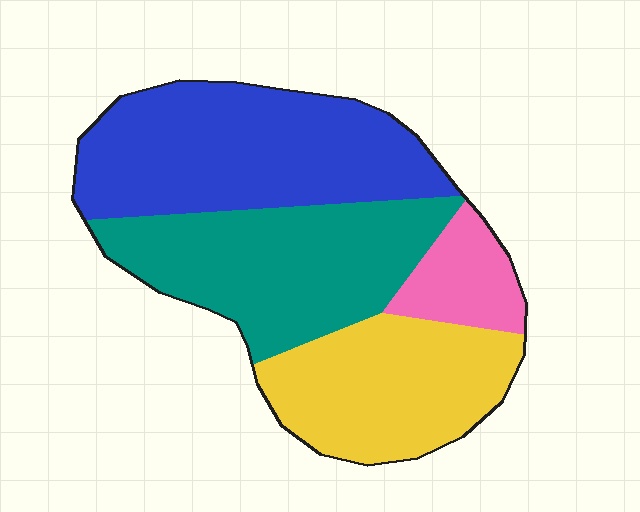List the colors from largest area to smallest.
From largest to smallest: blue, teal, yellow, pink.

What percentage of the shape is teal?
Teal covers roughly 30% of the shape.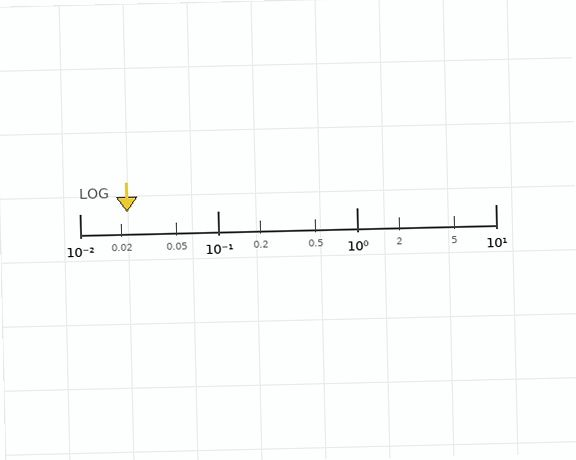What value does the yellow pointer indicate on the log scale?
The pointer indicates approximately 0.022.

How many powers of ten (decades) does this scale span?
The scale spans 3 decades, from 0.01 to 10.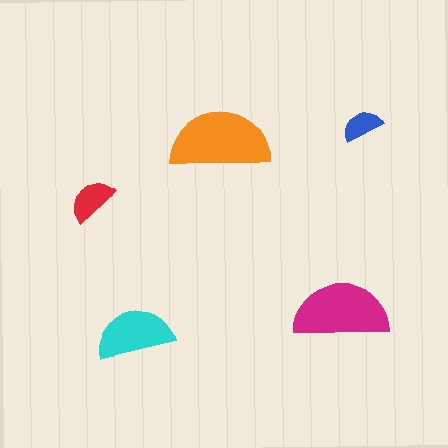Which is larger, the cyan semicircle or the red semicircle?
The cyan one.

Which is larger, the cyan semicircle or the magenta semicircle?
The magenta one.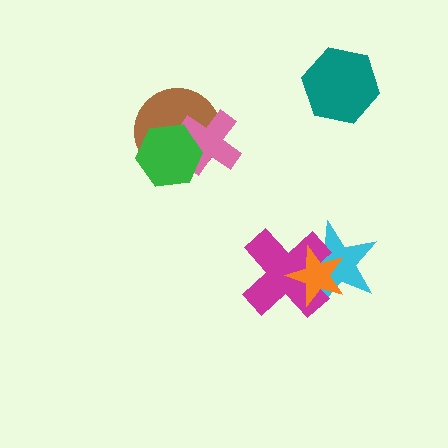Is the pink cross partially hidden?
Yes, it is partially covered by another shape.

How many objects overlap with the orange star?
2 objects overlap with the orange star.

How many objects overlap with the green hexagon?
2 objects overlap with the green hexagon.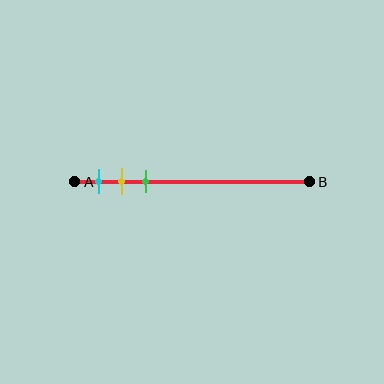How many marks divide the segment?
There are 3 marks dividing the segment.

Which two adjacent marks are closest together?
The yellow and green marks are the closest adjacent pair.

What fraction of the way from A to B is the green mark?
The green mark is approximately 30% (0.3) of the way from A to B.